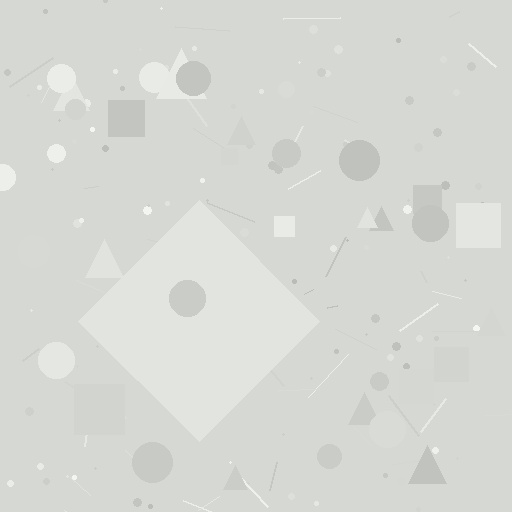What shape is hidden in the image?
A diamond is hidden in the image.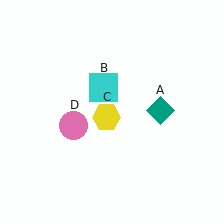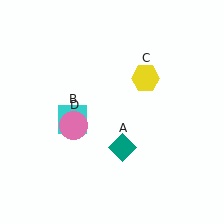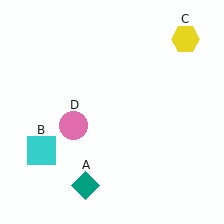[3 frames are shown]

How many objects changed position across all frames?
3 objects changed position: teal diamond (object A), cyan square (object B), yellow hexagon (object C).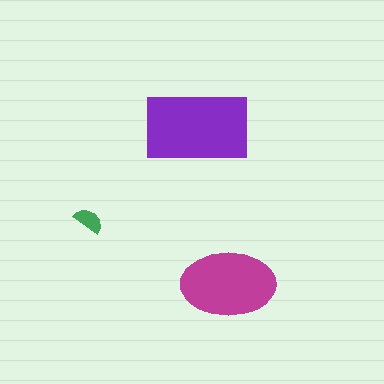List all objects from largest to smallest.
The purple rectangle, the magenta ellipse, the green semicircle.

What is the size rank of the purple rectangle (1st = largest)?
1st.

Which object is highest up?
The purple rectangle is topmost.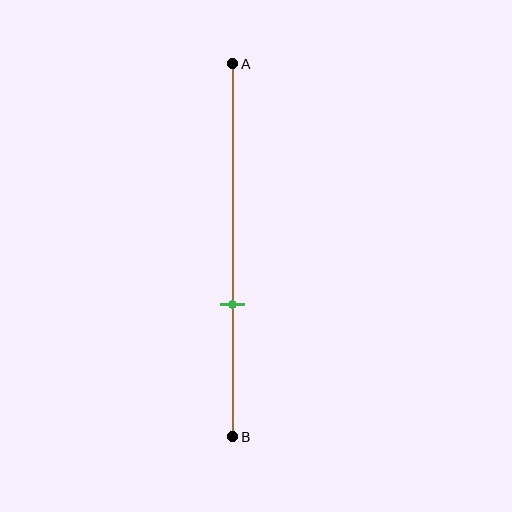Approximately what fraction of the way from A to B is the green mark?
The green mark is approximately 65% of the way from A to B.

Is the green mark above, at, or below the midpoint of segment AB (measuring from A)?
The green mark is below the midpoint of segment AB.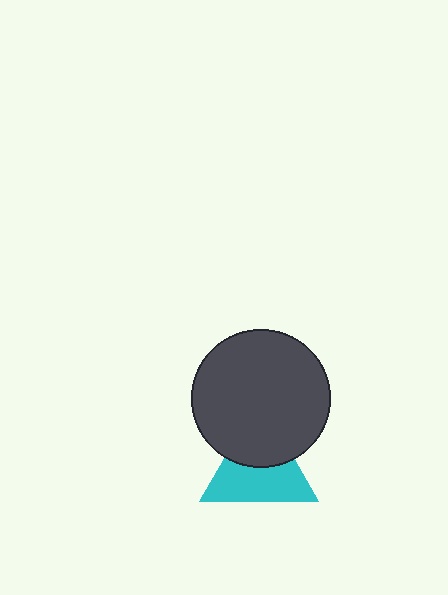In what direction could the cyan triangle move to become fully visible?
The cyan triangle could move down. That would shift it out from behind the dark gray circle entirely.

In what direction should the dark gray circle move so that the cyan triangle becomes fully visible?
The dark gray circle should move up. That is the shortest direction to clear the overlap and leave the cyan triangle fully visible.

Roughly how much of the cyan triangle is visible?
About half of it is visible (roughly 58%).